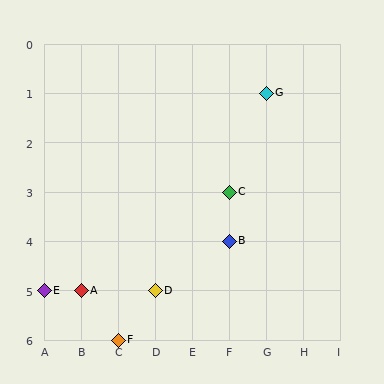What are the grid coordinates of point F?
Point F is at grid coordinates (C, 6).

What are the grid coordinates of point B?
Point B is at grid coordinates (F, 4).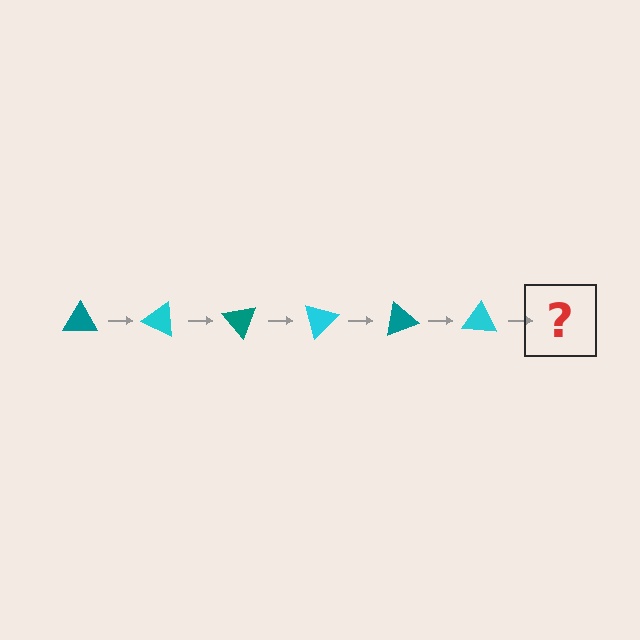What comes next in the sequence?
The next element should be a teal triangle, rotated 150 degrees from the start.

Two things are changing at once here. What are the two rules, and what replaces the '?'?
The two rules are that it rotates 25 degrees each step and the color cycles through teal and cyan. The '?' should be a teal triangle, rotated 150 degrees from the start.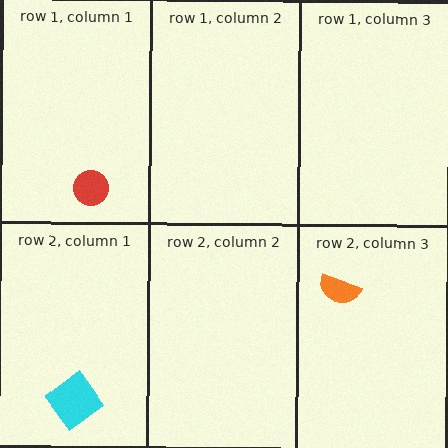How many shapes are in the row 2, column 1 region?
1.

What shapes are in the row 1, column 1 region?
The red circle.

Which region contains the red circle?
The row 1, column 1 region.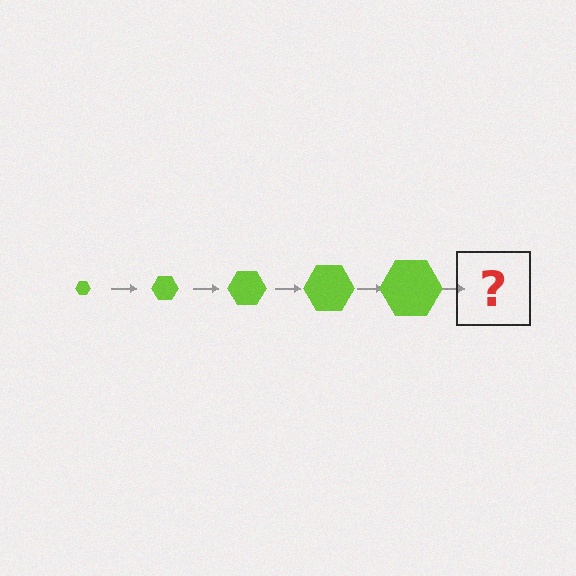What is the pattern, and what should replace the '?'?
The pattern is that the hexagon gets progressively larger each step. The '?' should be a lime hexagon, larger than the previous one.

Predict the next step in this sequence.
The next step is a lime hexagon, larger than the previous one.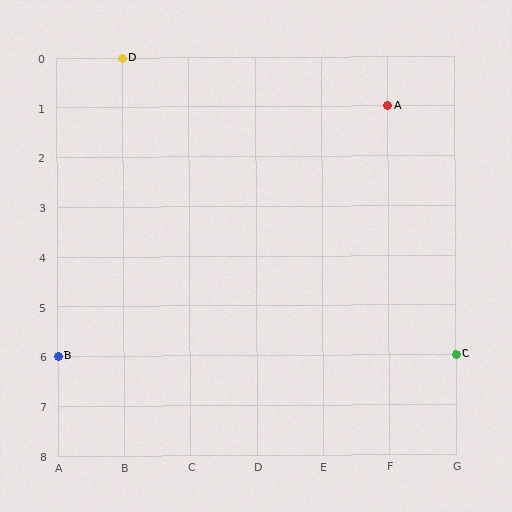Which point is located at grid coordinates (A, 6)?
Point B is at (A, 6).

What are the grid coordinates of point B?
Point B is at grid coordinates (A, 6).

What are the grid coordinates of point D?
Point D is at grid coordinates (B, 0).